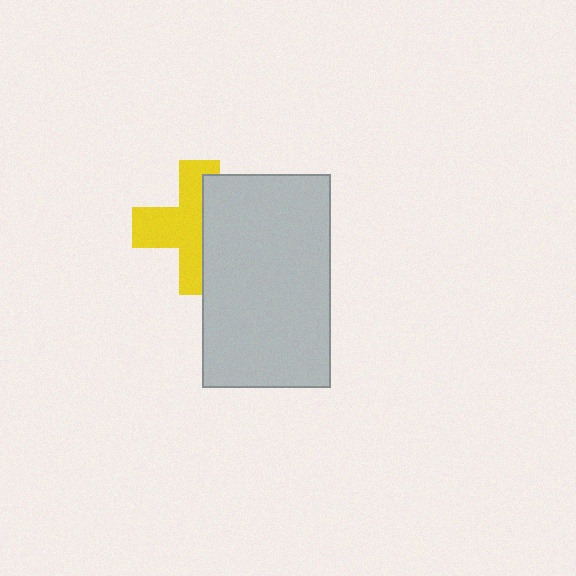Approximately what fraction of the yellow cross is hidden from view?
Roughly 44% of the yellow cross is hidden behind the light gray rectangle.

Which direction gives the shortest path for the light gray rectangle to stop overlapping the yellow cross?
Moving right gives the shortest separation.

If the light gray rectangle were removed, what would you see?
You would see the complete yellow cross.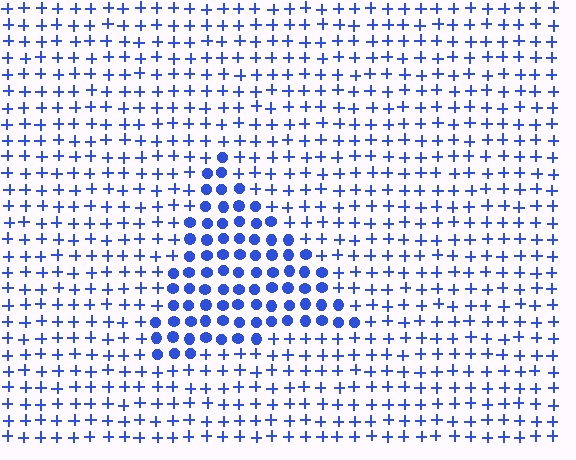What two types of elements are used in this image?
The image uses circles inside the triangle region and plus signs outside it.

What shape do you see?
I see a triangle.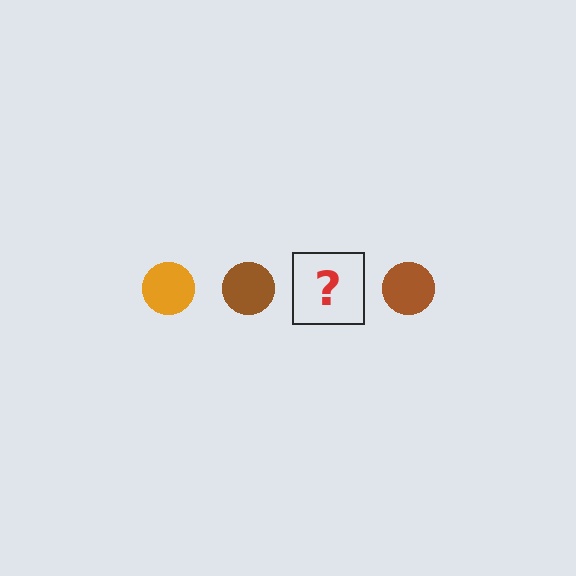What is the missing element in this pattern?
The missing element is an orange circle.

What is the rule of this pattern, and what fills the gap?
The rule is that the pattern cycles through orange, brown circles. The gap should be filled with an orange circle.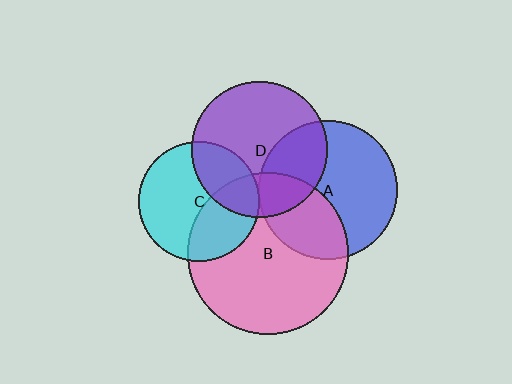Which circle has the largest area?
Circle B (pink).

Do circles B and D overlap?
Yes.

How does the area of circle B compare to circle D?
Approximately 1.4 times.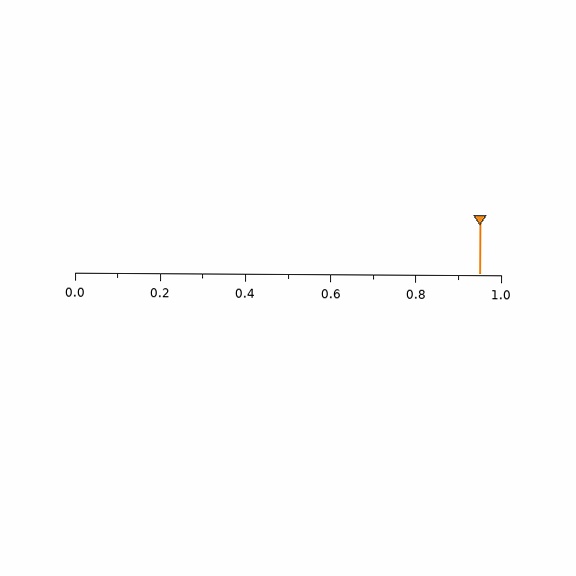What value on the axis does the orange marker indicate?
The marker indicates approximately 0.95.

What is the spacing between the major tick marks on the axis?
The major ticks are spaced 0.2 apart.